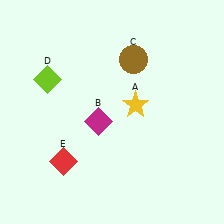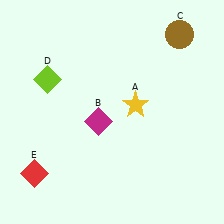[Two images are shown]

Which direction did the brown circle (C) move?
The brown circle (C) moved right.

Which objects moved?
The objects that moved are: the brown circle (C), the red diamond (E).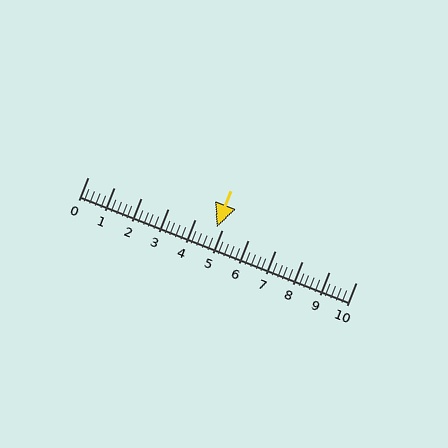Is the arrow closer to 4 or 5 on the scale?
The arrow is closer to 5.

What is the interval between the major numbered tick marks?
The major tick marks are spaced 1 units apart.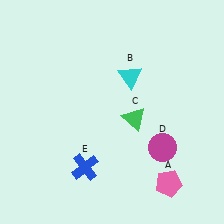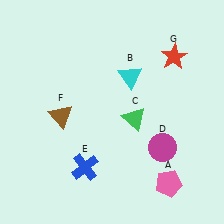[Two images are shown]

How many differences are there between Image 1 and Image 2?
There are 2 differences between the two images.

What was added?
A brown triangle (F), a red star (G) were added in Image 2.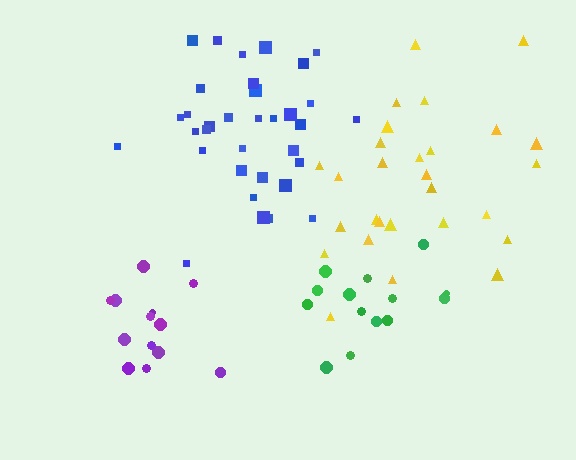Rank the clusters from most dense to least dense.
purple, blue, green, yellow.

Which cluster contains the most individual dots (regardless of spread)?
Blue (35).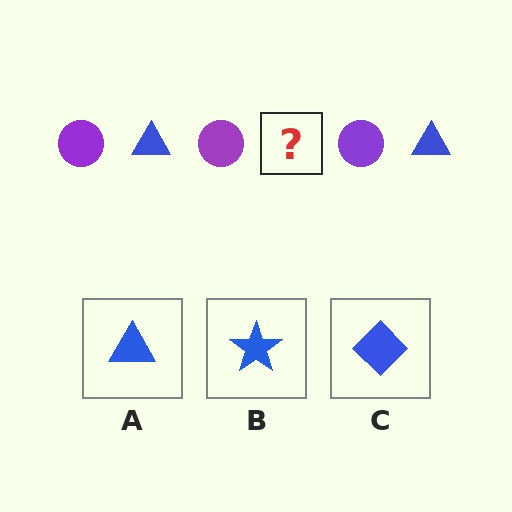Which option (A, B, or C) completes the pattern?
A.